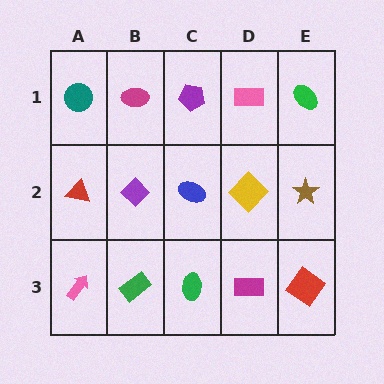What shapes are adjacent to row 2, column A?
A teal circle (row 1, column A), a pink arrow (row 3, column A), a purple diamond (row 2, column B).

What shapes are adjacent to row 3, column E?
A brown star (row 2, column E), a magenta rectangle (row 3, column D).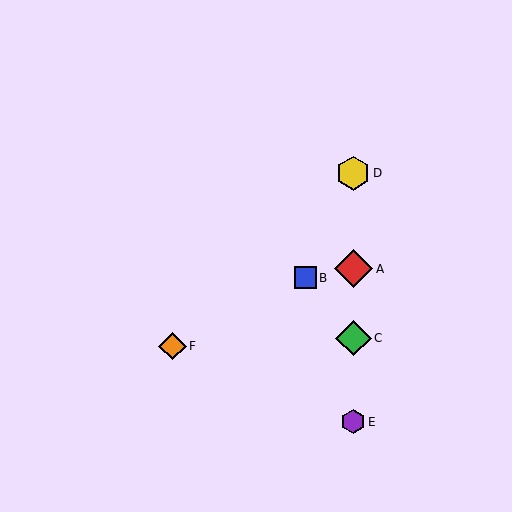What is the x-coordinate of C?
Object C is at x≈353.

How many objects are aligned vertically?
4 objects (A, C, D, E) are aligned vertically.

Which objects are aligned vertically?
Objects A, C, D, E are aligned vertically.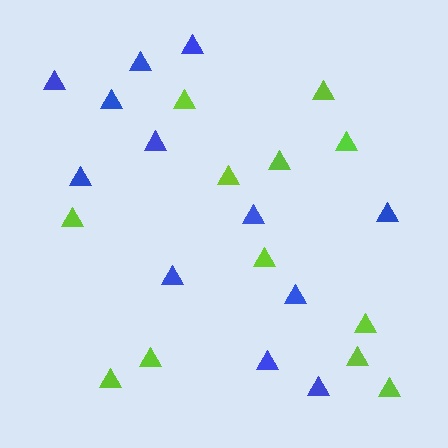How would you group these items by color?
There are 2 groups: one group of blue triangles (12) and one group of lime triangles (12).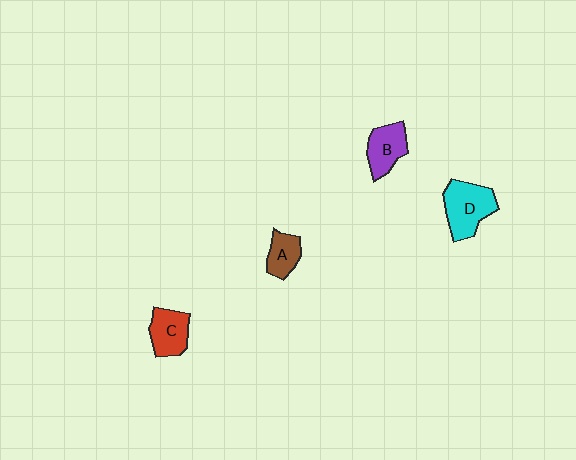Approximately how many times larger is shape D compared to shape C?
Approximately 1.4 times.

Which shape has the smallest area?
Shape A (brown).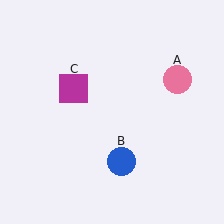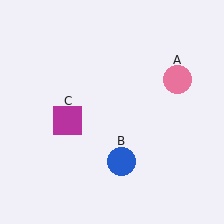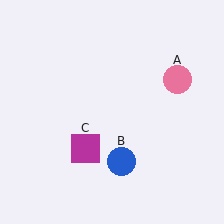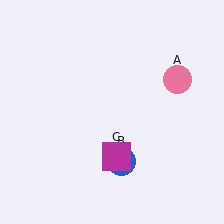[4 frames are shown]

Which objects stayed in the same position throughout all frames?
Pink circle (object A) and blue circle (object B) remained stationary.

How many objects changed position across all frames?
1 object changed position: magenta square (object C).